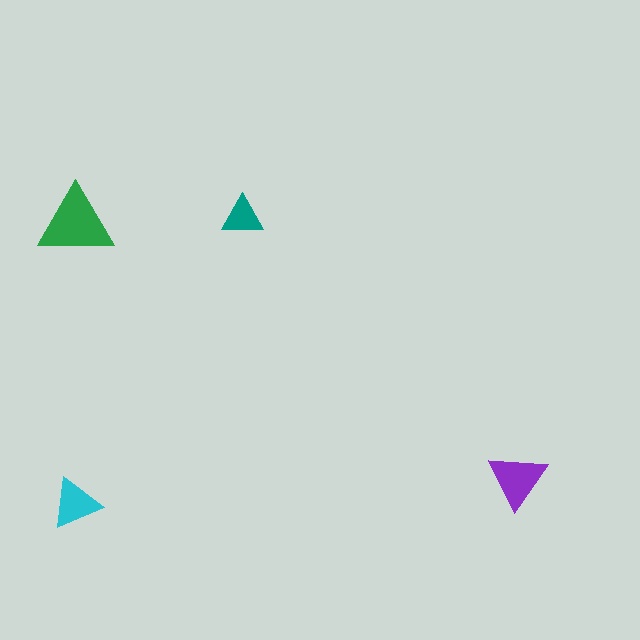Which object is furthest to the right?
The purple triangle is rightmost.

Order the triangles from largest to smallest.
the green one, the purple one, the cyan one, the teal one.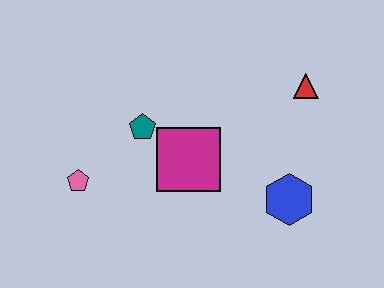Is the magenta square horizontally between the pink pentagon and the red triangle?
Yes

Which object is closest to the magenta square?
The teal pentagon is closest to the magenta square.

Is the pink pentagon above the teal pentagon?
No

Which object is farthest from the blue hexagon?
The pink pentagon is farthest from the blue hexagon.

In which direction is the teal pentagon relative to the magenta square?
The teal pentagon is to the left of the magenta square.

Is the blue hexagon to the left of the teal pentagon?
No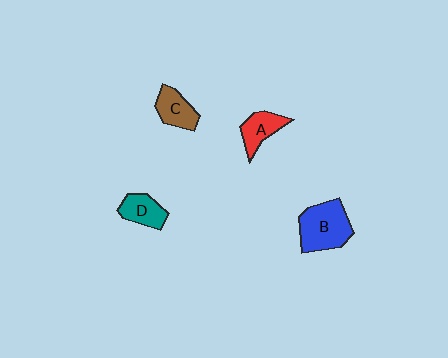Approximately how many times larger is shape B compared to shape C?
Approximately 1.7 times.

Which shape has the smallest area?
Shape A (red).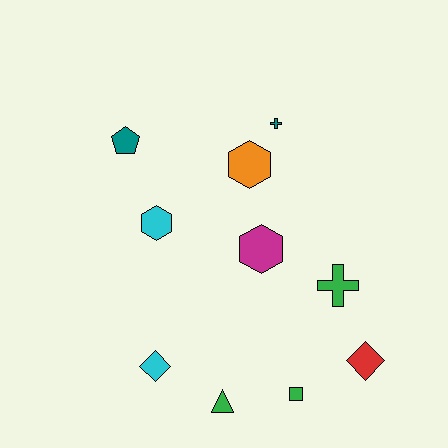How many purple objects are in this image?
There are no purple objects.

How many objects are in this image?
There are 10 objects.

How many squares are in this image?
There is 1 square.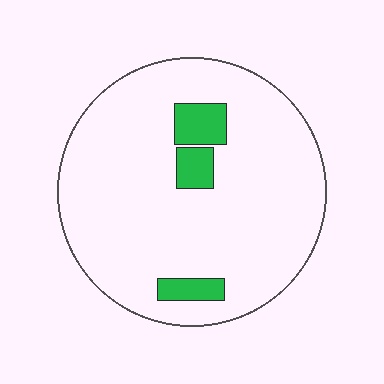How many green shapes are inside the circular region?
3.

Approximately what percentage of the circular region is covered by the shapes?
Approximately 10%.